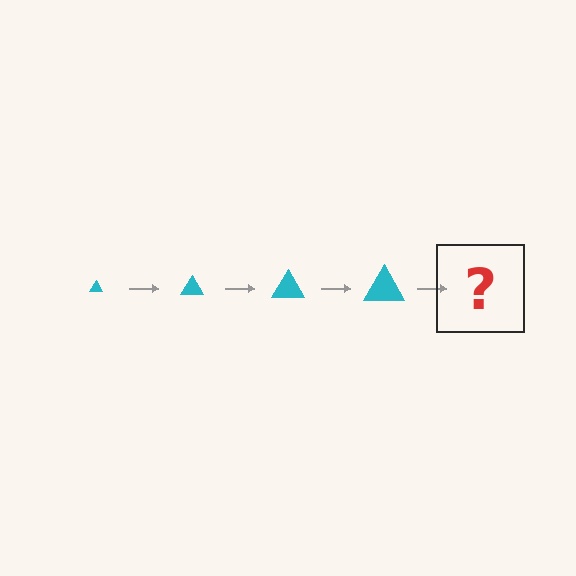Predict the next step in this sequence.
The next step is a cyan triangle, larger than the previous one.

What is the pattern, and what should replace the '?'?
The pattern is that the triangle gets progressively larger each step. The '?' should be a cyan triangle, larger than the previous one.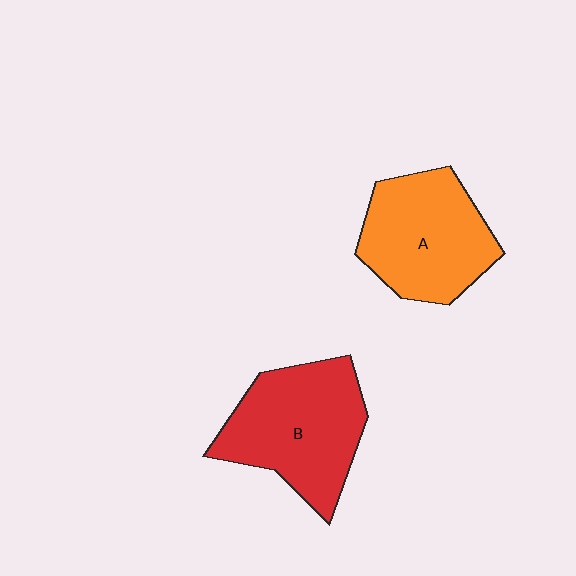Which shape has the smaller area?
Shape A (orange).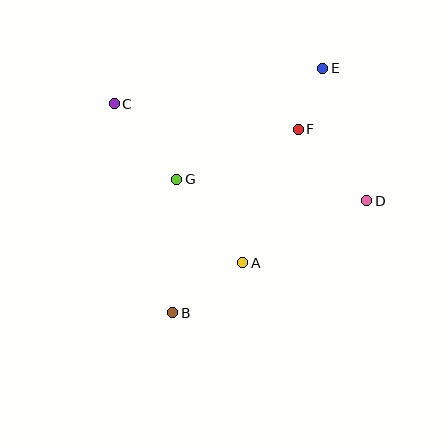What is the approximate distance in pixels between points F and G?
The distance between F and G is approximately 131 pixels.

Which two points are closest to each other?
Points E and F are closest to each other.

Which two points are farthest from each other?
Points B and E are farthest from each other.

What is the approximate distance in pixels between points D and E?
The distance between D and E is approximately 140 pixels.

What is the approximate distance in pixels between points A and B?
The distance between A and B is approximately 86 pixels.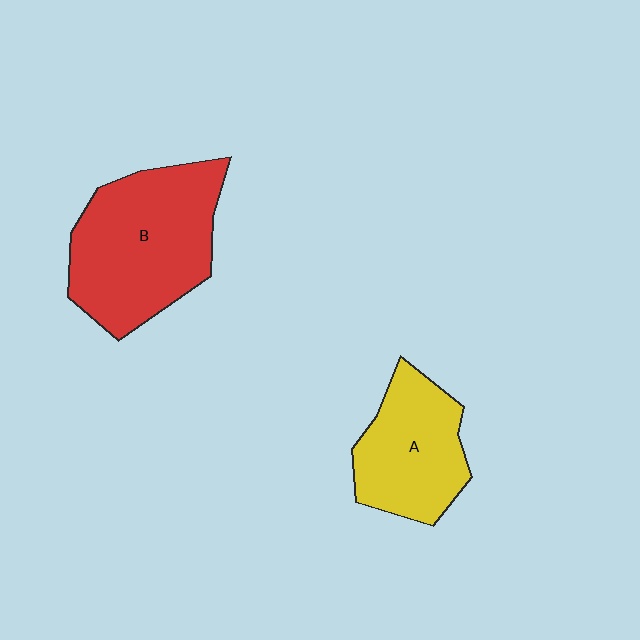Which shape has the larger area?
Shape B (red).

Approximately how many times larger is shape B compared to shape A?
Approximately 1.5 times.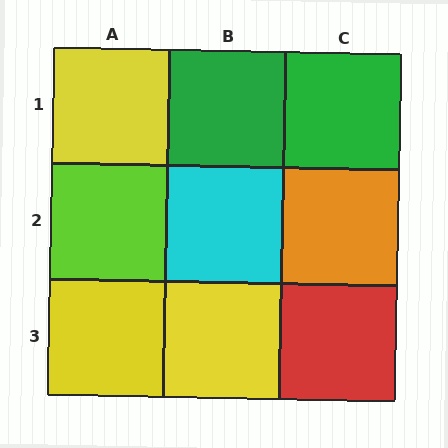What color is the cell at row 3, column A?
Yellow.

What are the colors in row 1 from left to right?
Yellow, green, green.